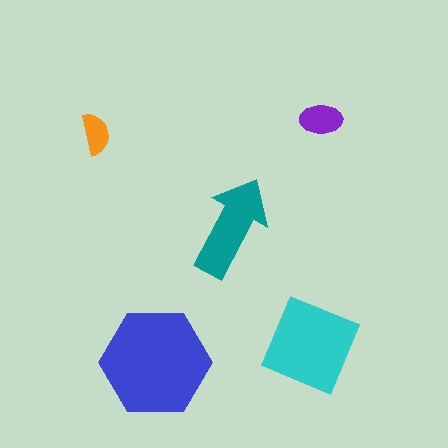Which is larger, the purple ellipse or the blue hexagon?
The blue hexagon.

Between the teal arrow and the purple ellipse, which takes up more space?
The teal arrow.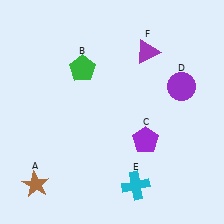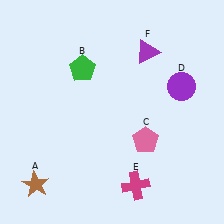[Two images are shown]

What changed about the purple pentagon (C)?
In Image 1, C is purple. In Image 2, it changed to pink.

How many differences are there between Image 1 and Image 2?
There are 2 differences between the two images.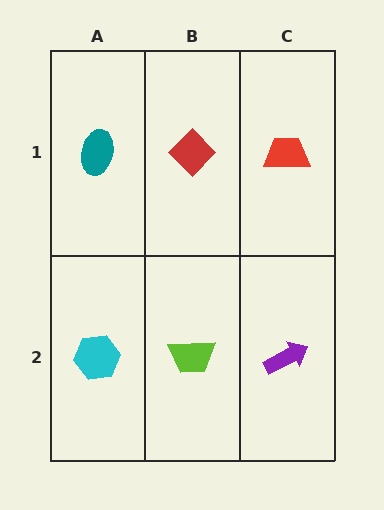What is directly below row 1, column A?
A cyan hexagon.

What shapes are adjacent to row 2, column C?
A red trapezoid (row 1, column C), a lime trapezoid (row 2, column B).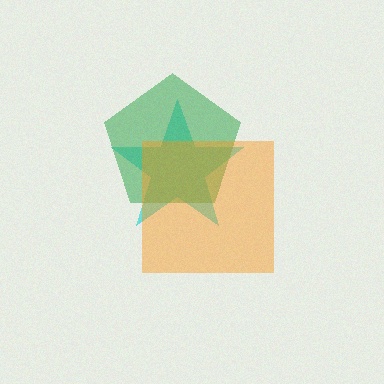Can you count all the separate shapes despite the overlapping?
Yes, there are 3 separate shapes.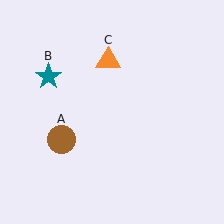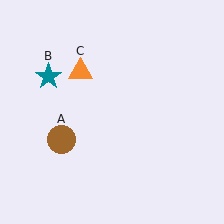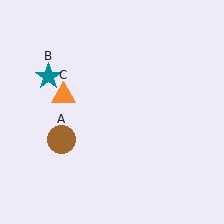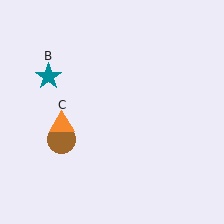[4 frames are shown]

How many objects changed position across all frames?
1 object changed position: orange triangle (object C).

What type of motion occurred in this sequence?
The orange triangle (object C) rotated counterclockwise around the center of the scene.